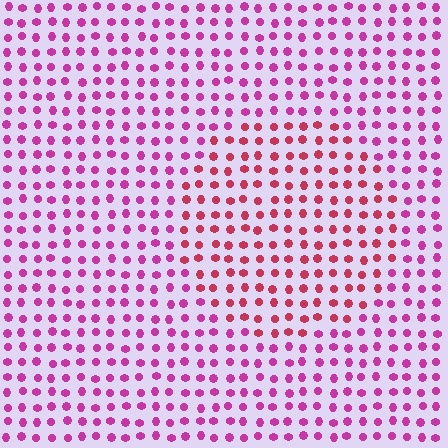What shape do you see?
I see a circle.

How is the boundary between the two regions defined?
The boundary is defined purely by a slight shift in hue (about 31 degrees). Spacing, size, and orientation are identical on both sides.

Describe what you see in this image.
The image is filled with small magenta elements in a uniform arrangement. A circle-shaped region is visible where the elements are tinted to a slightly different hue, forming a subtle color boundary.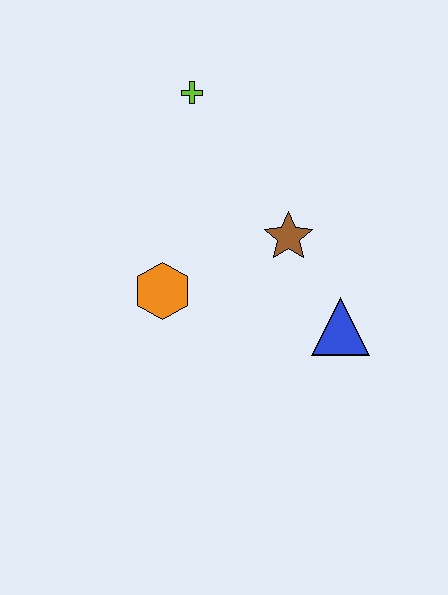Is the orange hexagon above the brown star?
No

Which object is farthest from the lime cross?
The blue triangle is farthest from the lime cross.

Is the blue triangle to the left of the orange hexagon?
No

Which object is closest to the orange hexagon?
The brown star is closest to the orange hexagon.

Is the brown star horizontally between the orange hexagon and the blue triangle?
Yes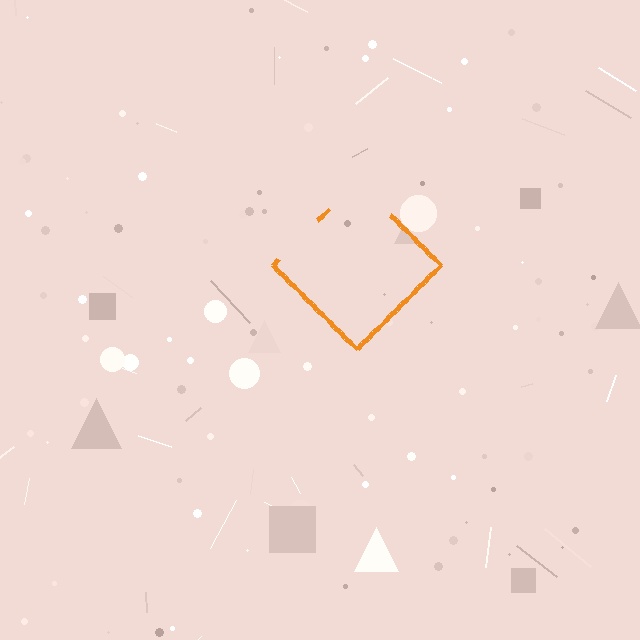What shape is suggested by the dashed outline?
The dashed outline suggests a diamond.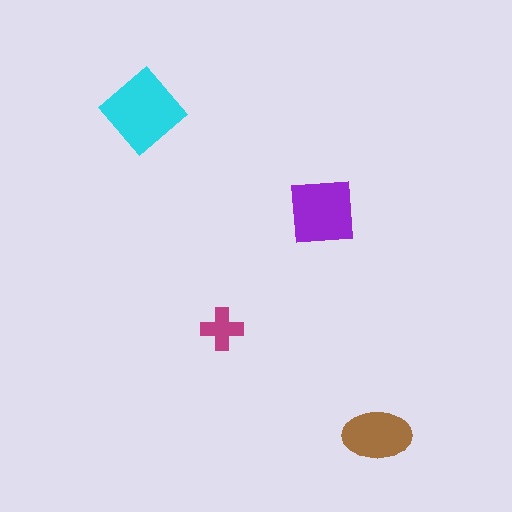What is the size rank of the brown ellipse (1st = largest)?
3rd.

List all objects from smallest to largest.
The magenta cross, the brown ellipse, the purple square, the cyan diamond.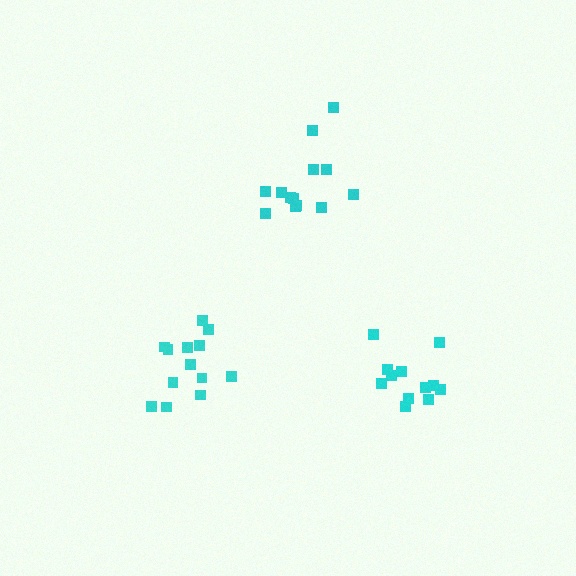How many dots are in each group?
Group 1: 12 dots, Group 2: 13 dots, Group 3: 13 dots (38 total).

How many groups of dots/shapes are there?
There are 3 groups.